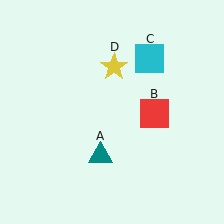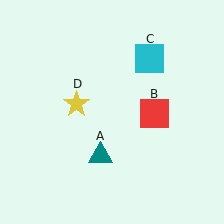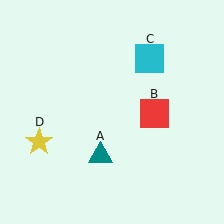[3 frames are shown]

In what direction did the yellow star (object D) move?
The yellow star (object D) moved down and to the left.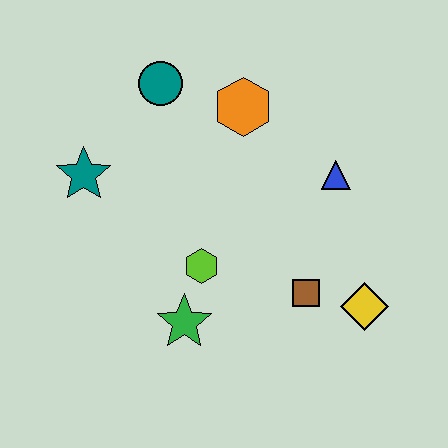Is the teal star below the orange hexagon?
Yes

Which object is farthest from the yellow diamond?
The teal star is farthest from the yellow diamond.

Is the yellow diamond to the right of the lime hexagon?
Yes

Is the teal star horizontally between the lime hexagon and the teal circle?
No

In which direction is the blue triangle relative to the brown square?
The blue triangle is above the brown square.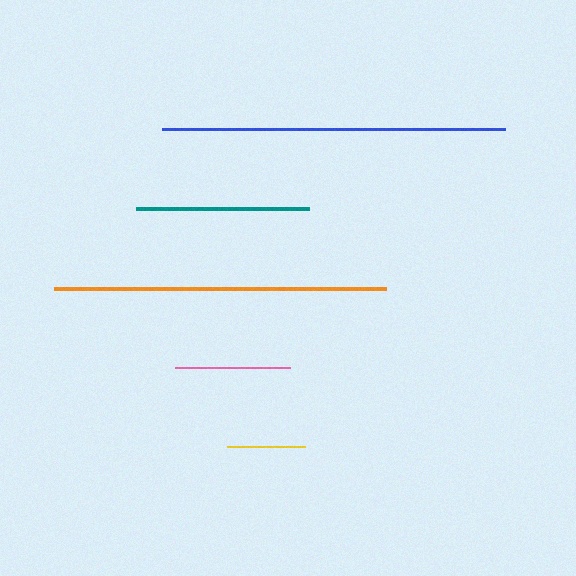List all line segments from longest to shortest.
From longest to shortest: blue, orange, teal, pink, yellow.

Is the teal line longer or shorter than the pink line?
The teal line is longer than the pink line.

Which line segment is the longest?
The blue line is the longest at approximately 343 pixels.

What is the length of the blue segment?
The blue segment is approximately 343 pixels long.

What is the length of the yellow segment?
The yellow segment is approximately 78 pixels long.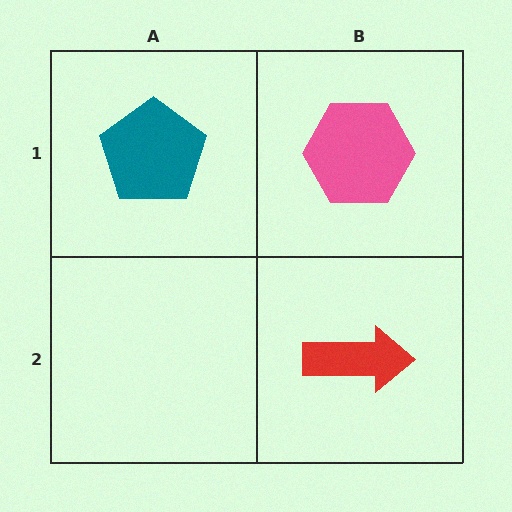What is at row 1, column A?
A teal pentagon.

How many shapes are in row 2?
1 shape.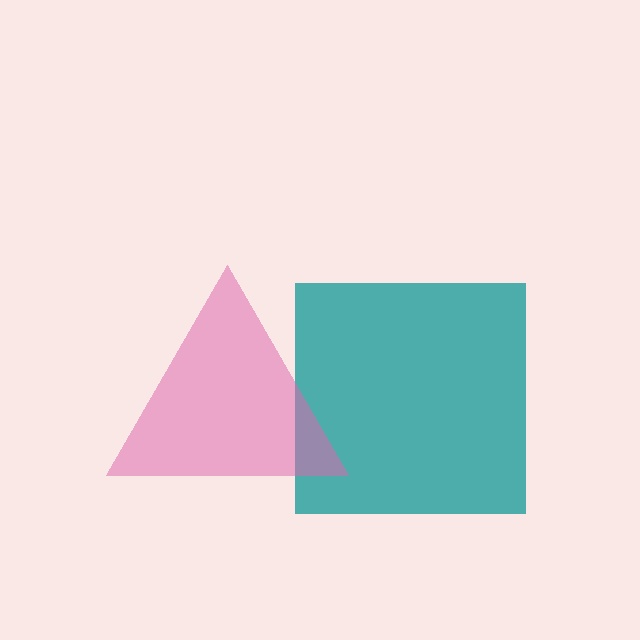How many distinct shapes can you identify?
There are 2 distinct shapes: a teal square, a pink triangle.